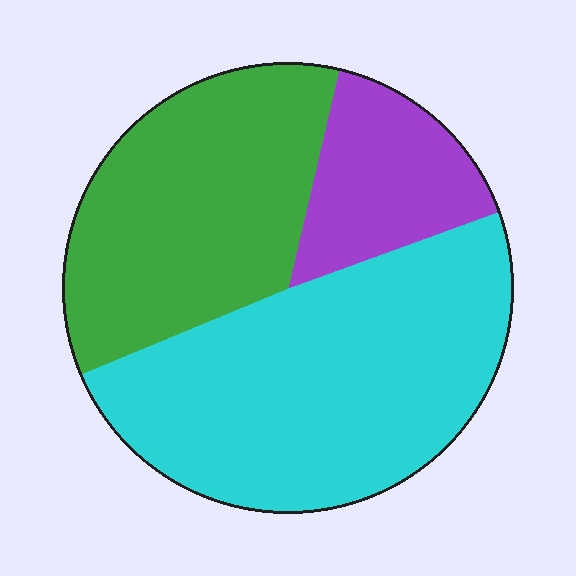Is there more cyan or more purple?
Cyan.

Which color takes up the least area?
Purple, at roughly 15%.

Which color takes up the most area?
Cyan, at roughly 50%.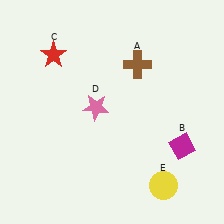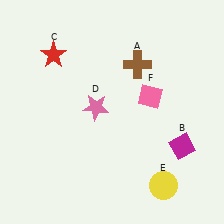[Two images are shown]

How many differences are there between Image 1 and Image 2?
There is 1 difference between the two images.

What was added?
A pink diamond (F) was added in Image 2.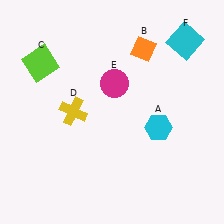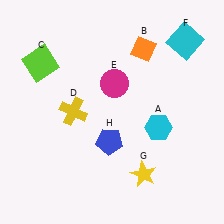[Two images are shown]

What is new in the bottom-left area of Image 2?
A blue pentagon (H) was added in the bottom-left area of Image 2.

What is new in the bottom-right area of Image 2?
A yellow star (G) was added in the bottom-right area of Image 2.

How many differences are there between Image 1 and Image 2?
There are 2 differences between the two images.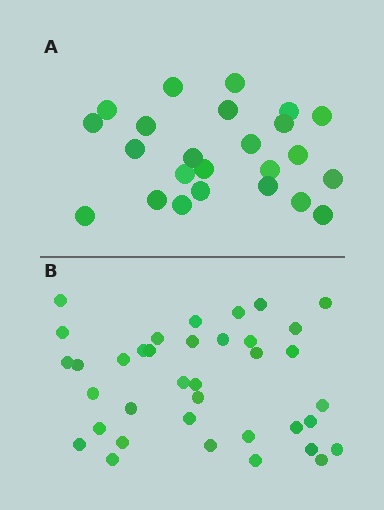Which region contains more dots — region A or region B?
Region B (the bottom region) has more dots.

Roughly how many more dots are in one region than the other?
Region B has approximately 15 more dots than region A.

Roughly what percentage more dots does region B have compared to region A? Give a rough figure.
About 55% more.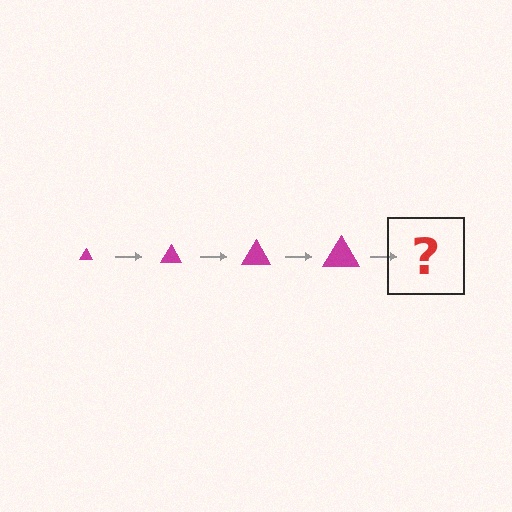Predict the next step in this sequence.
The next step is a magenta triangle, larger than the previous one.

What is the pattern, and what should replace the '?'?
The pattern is that the triangle gets progressively larger each step. The '?' should be a magenta triangle, larger than the previous one.